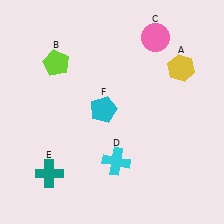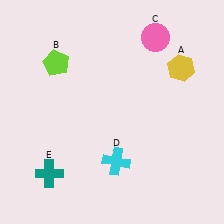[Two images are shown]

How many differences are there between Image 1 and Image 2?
There is 1 difference between the two images.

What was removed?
The cyan pentagon (F) was removed in Image 2.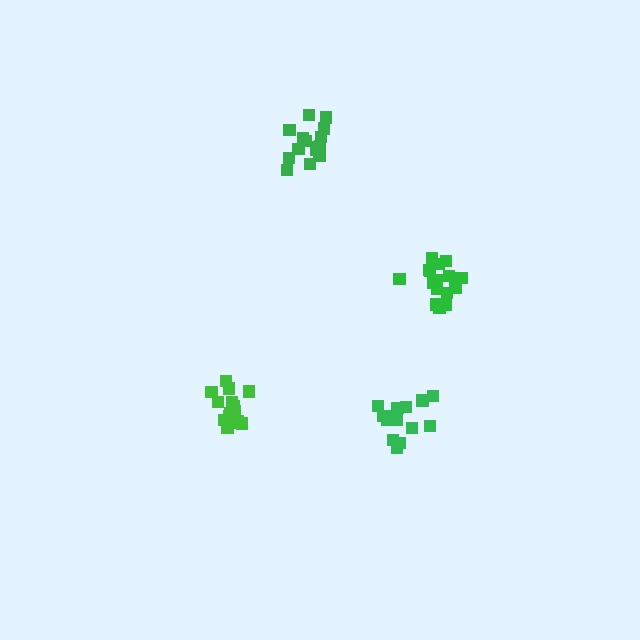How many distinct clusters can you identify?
There are 4 distinct clusters.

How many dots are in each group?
Group 1: 18 dots, Group 2: 16 dots, Group 3: 14 dots, Group 4: 17 dots (65 total).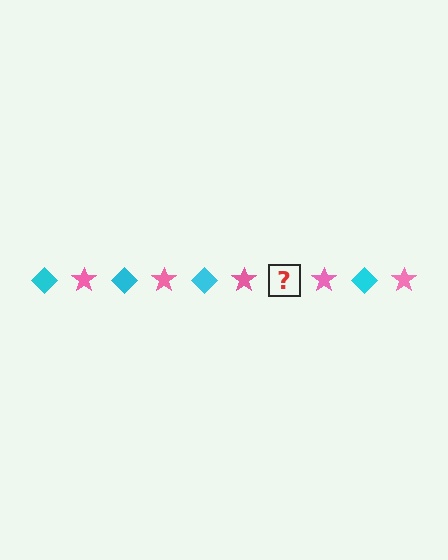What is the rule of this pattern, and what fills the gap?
The rule is that the pattern alternates between cyan diamond and pink star. The gap should be filled with a cyan diamond.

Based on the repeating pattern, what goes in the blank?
The blank should be a cyan diamond.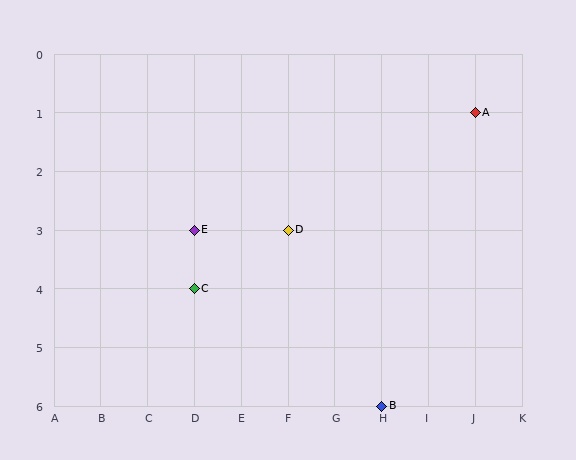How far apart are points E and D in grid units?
Points E and D are 2 columns apart.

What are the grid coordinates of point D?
Point D is at grid coordinates (F, 3).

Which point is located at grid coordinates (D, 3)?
Point E is at (D, 3).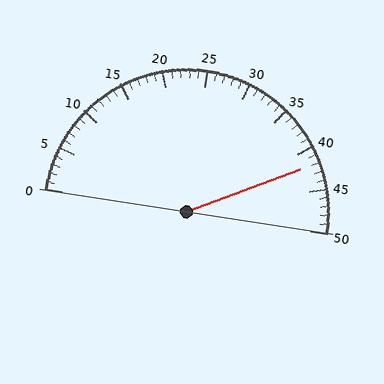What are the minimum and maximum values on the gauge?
The gauge ranges from 0 to 50.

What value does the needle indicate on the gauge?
The needle indicates approximately 42.